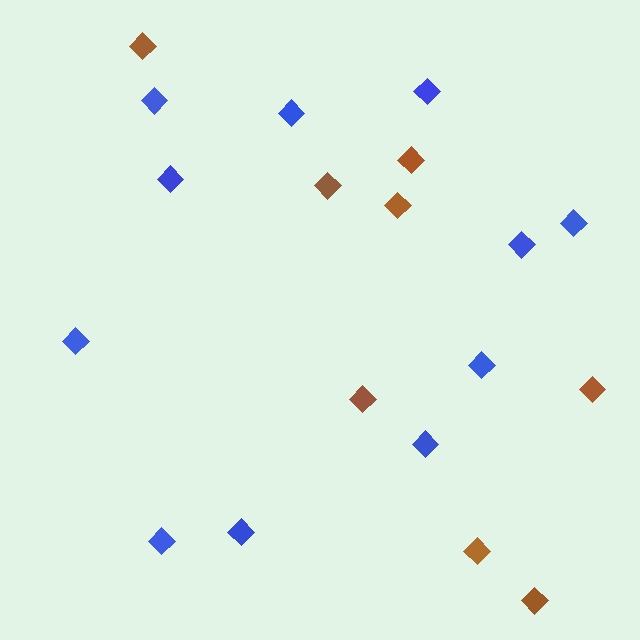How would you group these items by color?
There are 2 groups: one group of brown diamonds (8) and one group of blue diamonds (11).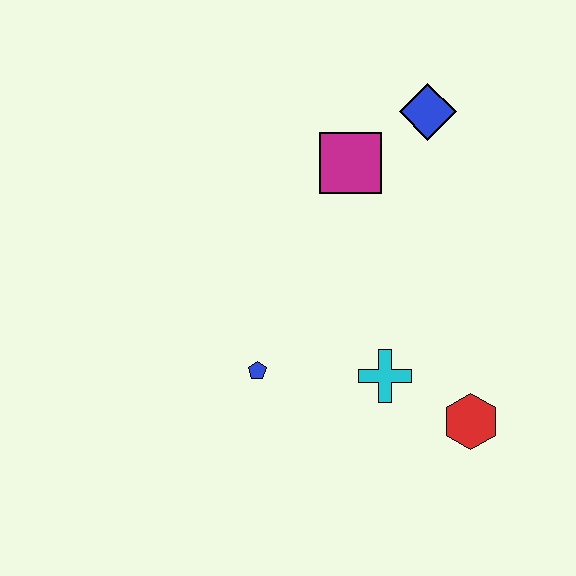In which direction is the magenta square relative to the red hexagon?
The magenta square is above the red hexagon.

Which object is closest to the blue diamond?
The magenta square is closest to the blue diamond.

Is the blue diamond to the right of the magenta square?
Yes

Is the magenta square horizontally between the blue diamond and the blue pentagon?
Yes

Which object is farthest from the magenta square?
The red hexagon is farthest from the magenta square.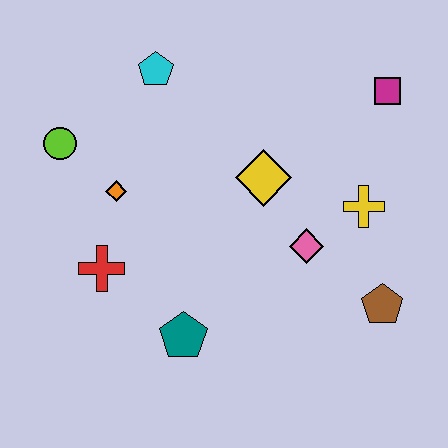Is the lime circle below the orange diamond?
No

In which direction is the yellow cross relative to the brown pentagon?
The yellow cross is above the brown pentagon.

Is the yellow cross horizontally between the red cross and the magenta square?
Yes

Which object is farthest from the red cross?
The magenta square is farthest from the red cross.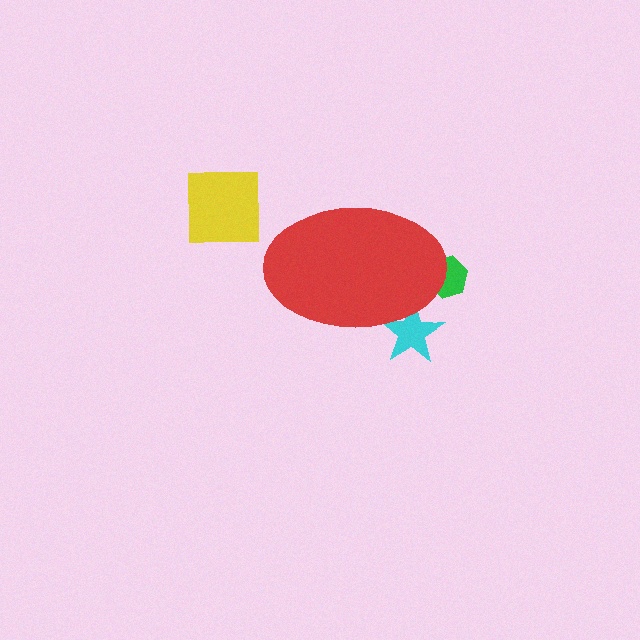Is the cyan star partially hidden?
Yes, the cyan star is partially hidden behind the red ellipse.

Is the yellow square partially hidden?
No, the yellow square is fully visible.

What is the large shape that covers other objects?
A red ellipse.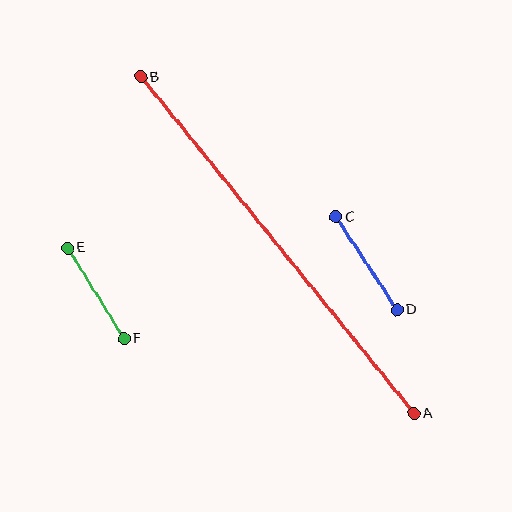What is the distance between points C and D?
The distance is approximately 111 pixels.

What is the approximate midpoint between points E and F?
The midpoint is at approximately (96, 293) pixels.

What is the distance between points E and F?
The distance is approximately 107 pixels.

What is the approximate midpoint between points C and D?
The midpoint is at approximately (366, 263) pixels.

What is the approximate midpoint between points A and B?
The midpoint is at approximately (277, 245) pixels.